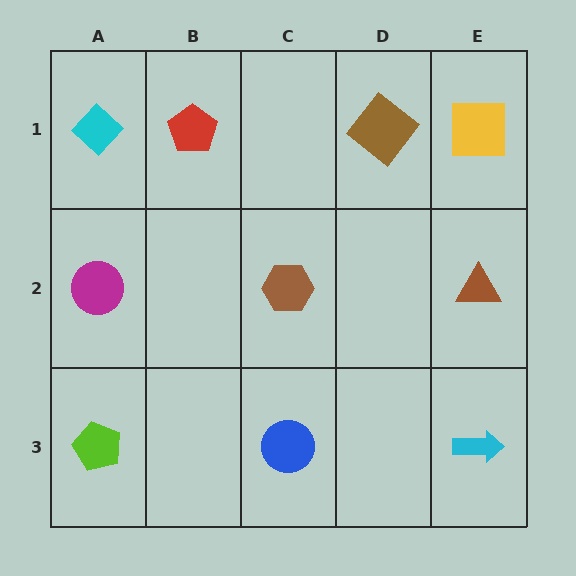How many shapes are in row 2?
3 shapes.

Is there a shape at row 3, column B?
No, that cell is empty.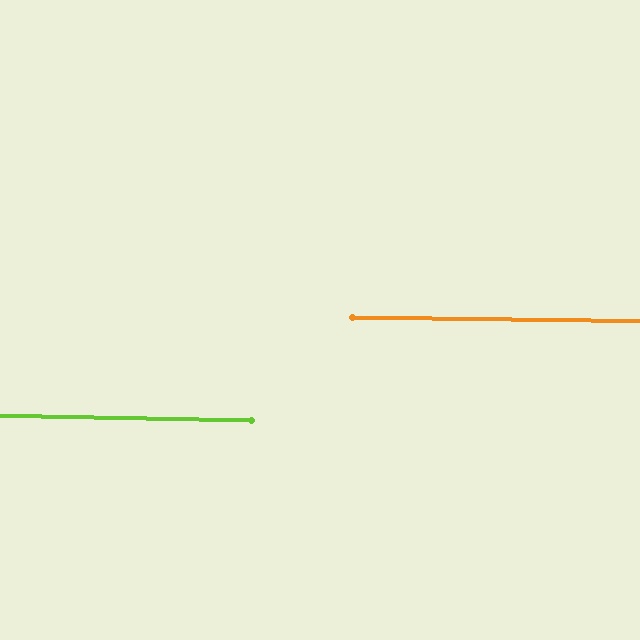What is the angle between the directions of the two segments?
Approximately 0 degrees.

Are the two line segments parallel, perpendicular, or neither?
Parallel — their directions differ by only 0.4°.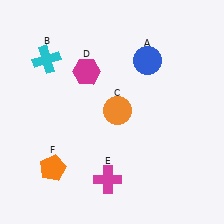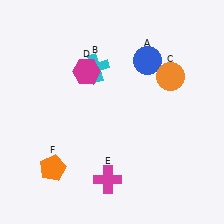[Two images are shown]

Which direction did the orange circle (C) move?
The orange circle (C) moved right.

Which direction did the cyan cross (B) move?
The cyan cross (B) moved right.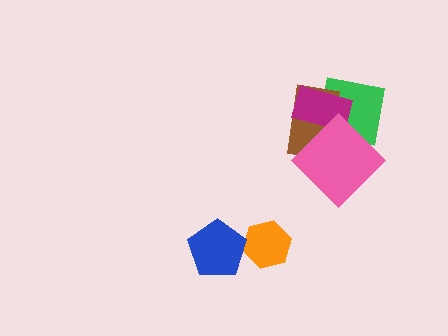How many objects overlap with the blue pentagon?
1 object overlaps with the blue pentagon.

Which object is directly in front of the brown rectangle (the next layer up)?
The magenta rectangle is directly in front of the brown rectangle.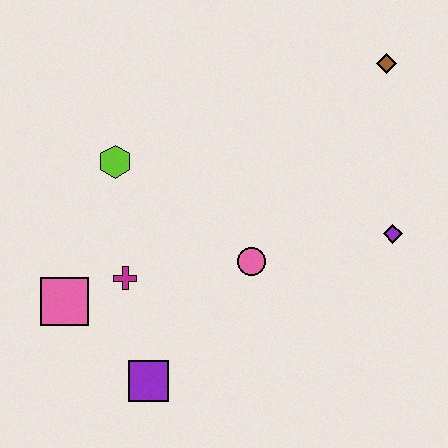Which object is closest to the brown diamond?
The purple diamond is closest to the brown diamond.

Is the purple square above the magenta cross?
No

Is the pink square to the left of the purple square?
Yes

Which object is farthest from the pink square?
The brown diamond is farthest from the pink square.